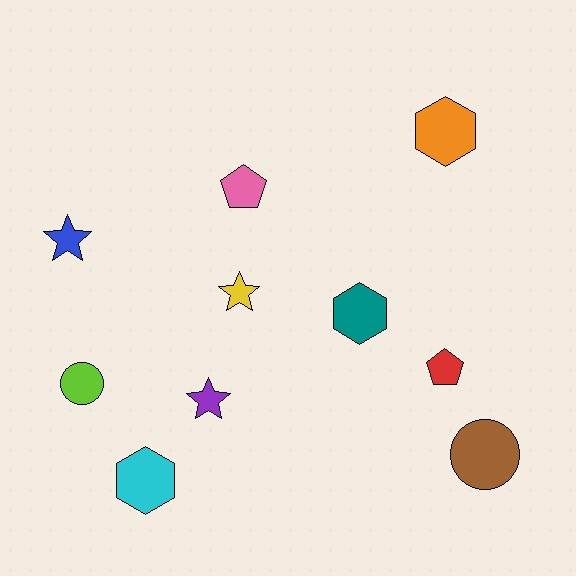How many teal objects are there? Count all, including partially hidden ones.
There is 1 teal object.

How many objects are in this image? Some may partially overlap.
There are 10 objects.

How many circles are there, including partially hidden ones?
There are 2 circles.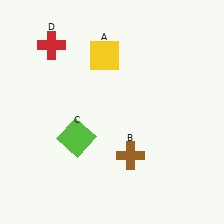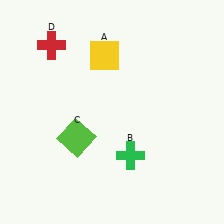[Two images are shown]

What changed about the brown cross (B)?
In Image 1, B is brown. In Image 2, it changed to green.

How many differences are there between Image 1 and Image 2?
There is 1 difference between the two images.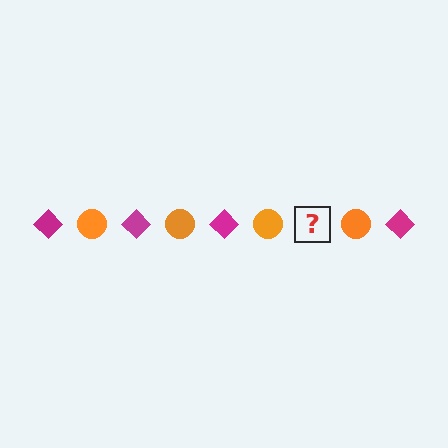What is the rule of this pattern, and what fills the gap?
The rule is that the pattern alternates between magenta diamond and orange circle. The gap should be filled with a magenta diamond.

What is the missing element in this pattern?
The missing element is a magenta diamond.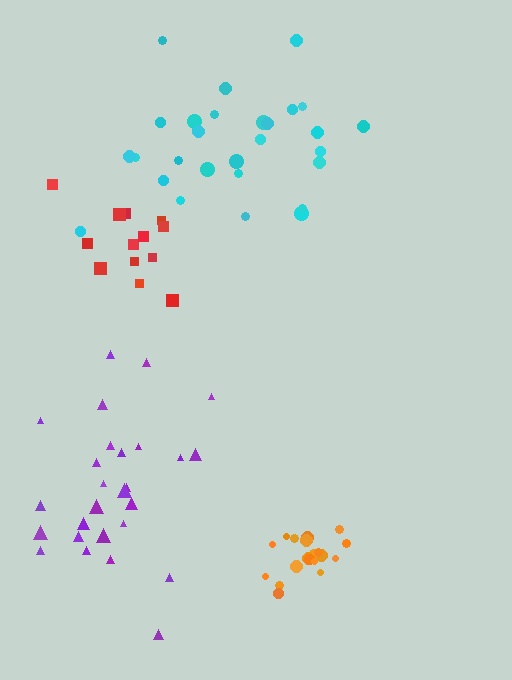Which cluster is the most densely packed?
Orange.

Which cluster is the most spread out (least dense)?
Purple.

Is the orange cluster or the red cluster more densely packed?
Orange.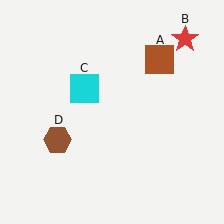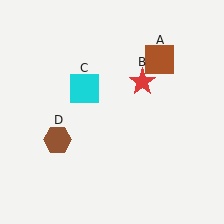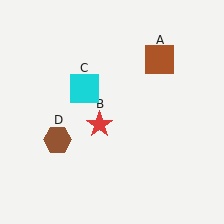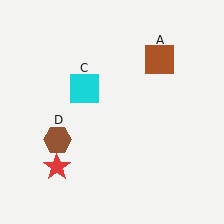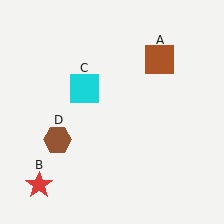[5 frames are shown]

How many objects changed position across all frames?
1 object changed position: red star (object B).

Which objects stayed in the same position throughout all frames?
Brown square (object A) and cyan square (object C) and brown hexagon (object D) remained stationary.